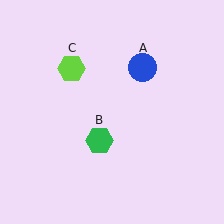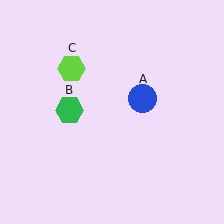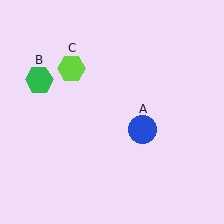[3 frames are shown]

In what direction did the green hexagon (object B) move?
The green hexagon (object B) moved up and to the left.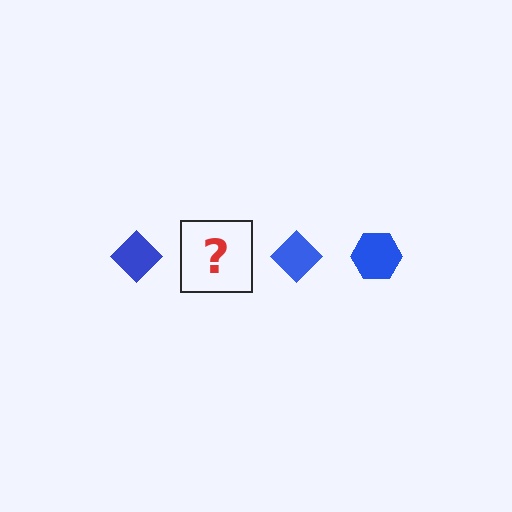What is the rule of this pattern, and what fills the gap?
The rule is that the pattern cycles through diamond, hexagon shapes in blue. The gap should be filled with a blue hexagon.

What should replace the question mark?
The question mark should be replaced with a blue hexagon.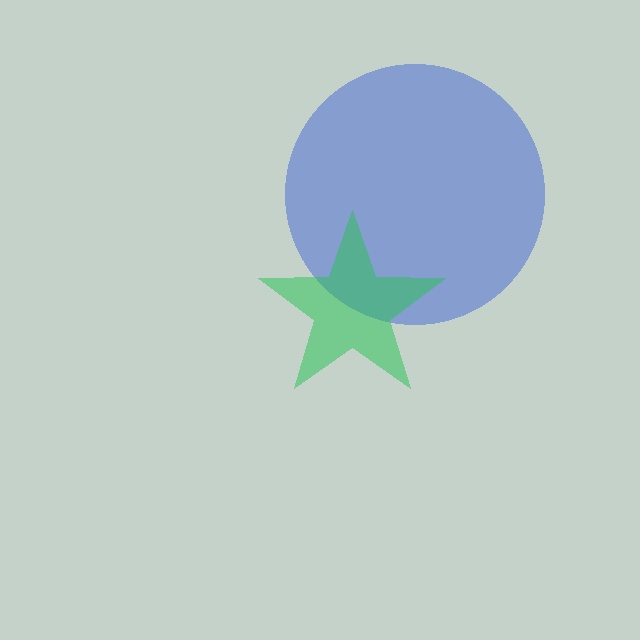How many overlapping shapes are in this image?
There are 2 overlapping shapes in the image.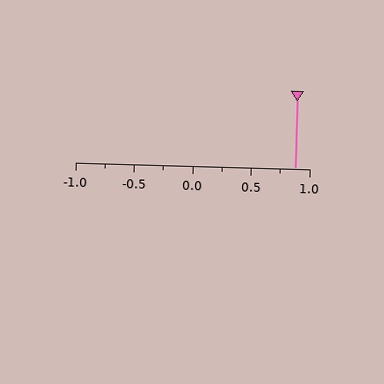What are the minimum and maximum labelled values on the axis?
The axis runs from -1.0 to 1.0.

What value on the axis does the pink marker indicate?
The marker indicates approximately 0.88.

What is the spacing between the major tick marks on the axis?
The major ticks are spaced 0.5 apart.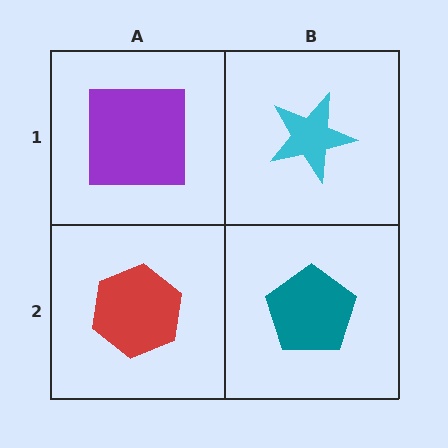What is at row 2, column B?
A teal pentagon.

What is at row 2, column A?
A red hexagon.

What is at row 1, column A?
A purple square.